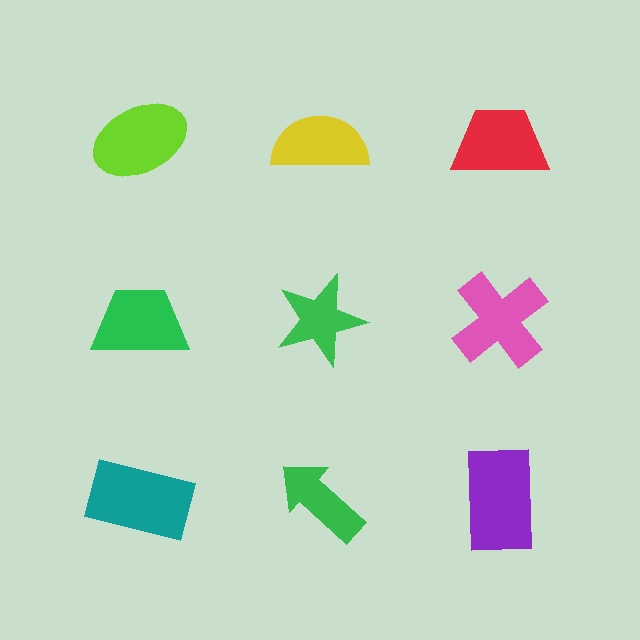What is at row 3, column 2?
A green arrow.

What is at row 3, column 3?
A purple rectangle.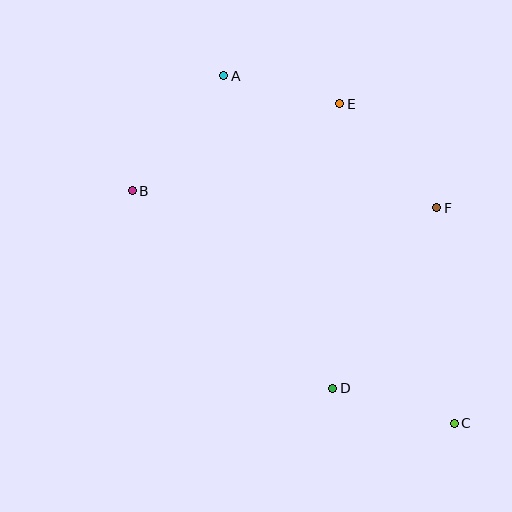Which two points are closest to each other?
Points A and E are closest to each other.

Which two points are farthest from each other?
Points A and C are farthest from each other.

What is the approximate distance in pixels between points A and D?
The distance between A and D is approximately 331 pixels.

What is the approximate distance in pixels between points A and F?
The distance between A and F is approximately 250 pixels.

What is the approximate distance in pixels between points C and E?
The distance between C and E is approximately 339 pixels.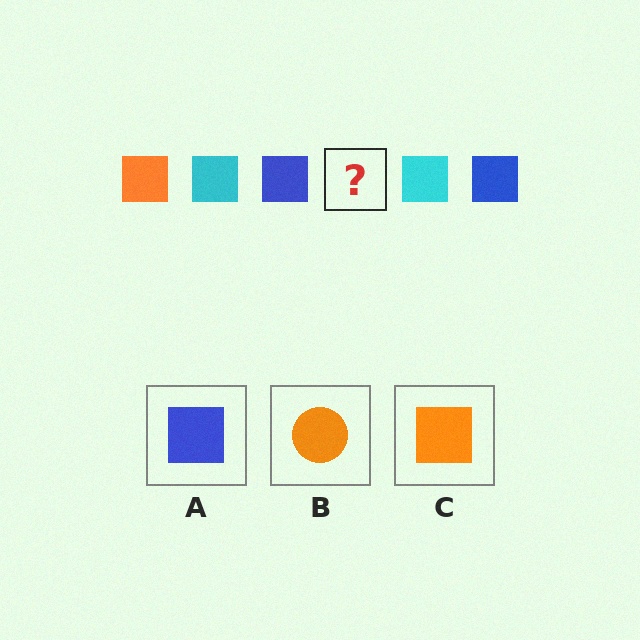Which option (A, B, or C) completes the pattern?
C.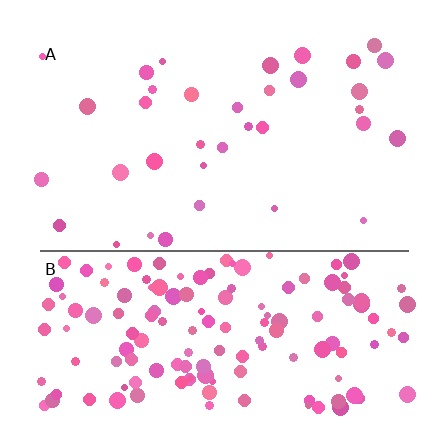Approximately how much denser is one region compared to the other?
Approximately 4.0× — region B over region A.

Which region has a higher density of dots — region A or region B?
B (the bottom).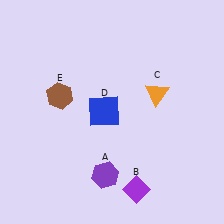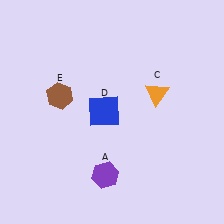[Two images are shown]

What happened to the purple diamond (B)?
The purple diamond (B) was removed in Image 2. It was in the bottom-right area of Image 1.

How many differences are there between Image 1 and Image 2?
There is 1 difference between the two images.